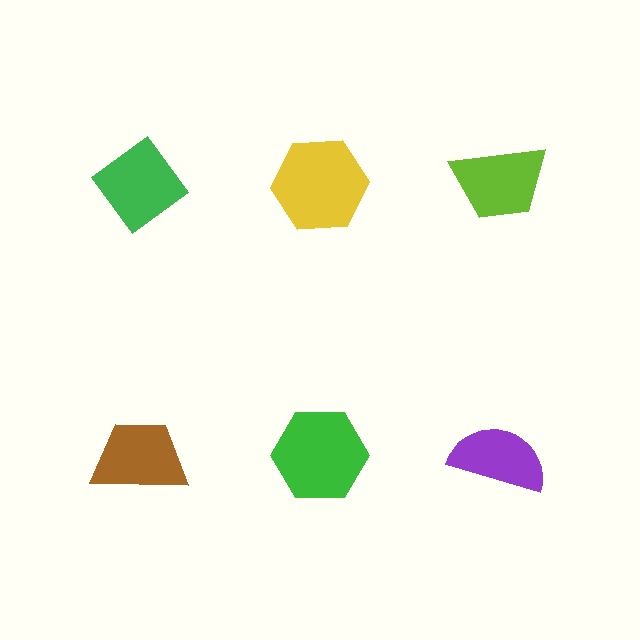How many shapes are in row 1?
3 shapes.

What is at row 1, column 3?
A lime trapezoid.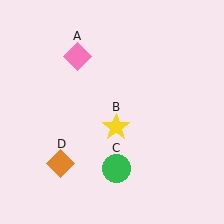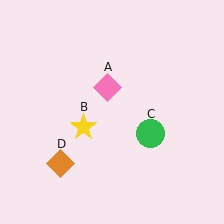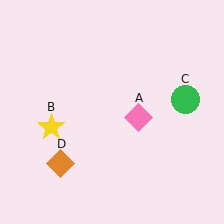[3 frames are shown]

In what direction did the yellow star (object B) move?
The yellow star (object B) moved left.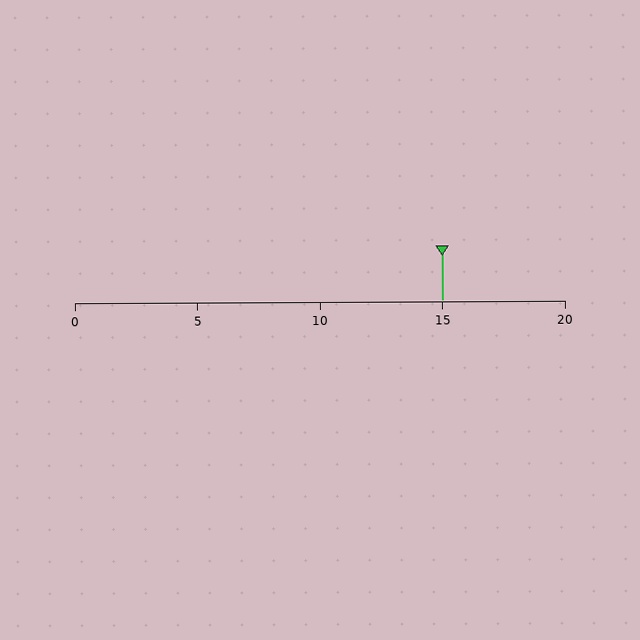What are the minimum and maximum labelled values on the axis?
The axis runs from 0 to 20.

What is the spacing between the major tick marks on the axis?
The major ticks are spaced 5 apart.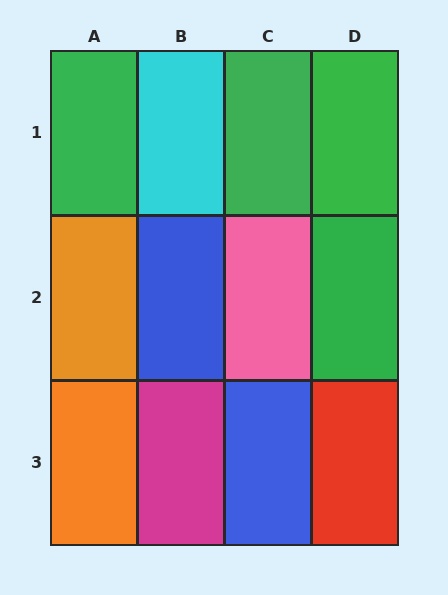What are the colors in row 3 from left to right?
Orange, magenta, blue, red.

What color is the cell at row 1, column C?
Green.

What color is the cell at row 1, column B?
Cyan.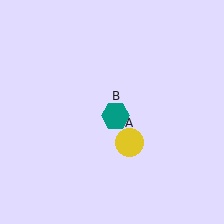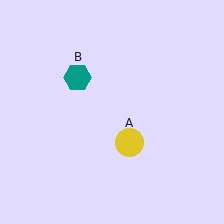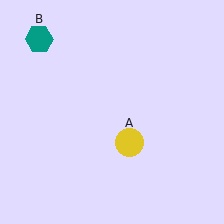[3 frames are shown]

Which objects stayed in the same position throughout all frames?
Yellow circle (object A) remained stationary.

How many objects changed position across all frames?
1 object changed position: teal hexagon (object B).